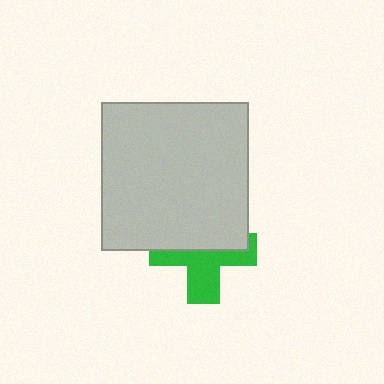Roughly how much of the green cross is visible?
About half of it is visible (roughly 49%).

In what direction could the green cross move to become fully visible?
The green cross could move down. That would shift it out from behind the light gray square entirely.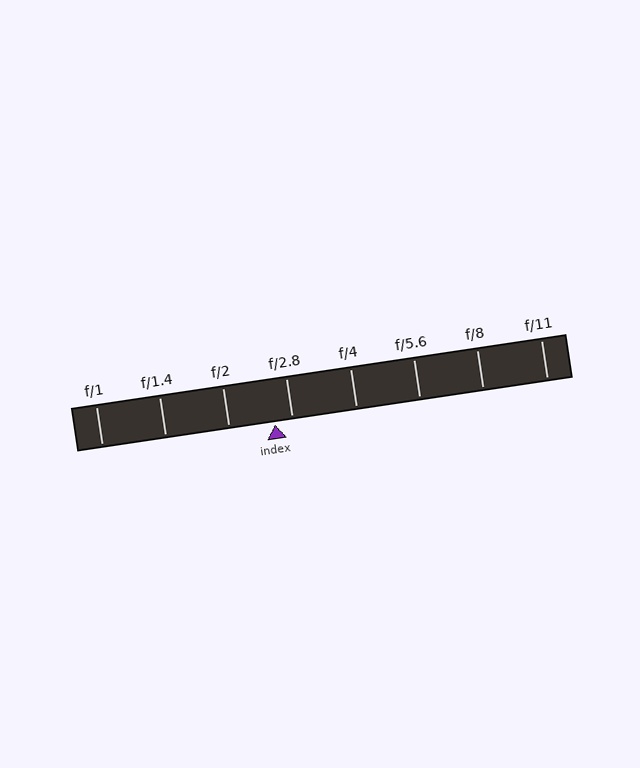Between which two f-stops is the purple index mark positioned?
The index mark is between f/2 and f/2.8.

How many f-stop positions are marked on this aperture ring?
There are 8 f-stop positions marked.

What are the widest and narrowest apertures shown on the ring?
The widest aperture shown is f/1 and the narrowest is f/11.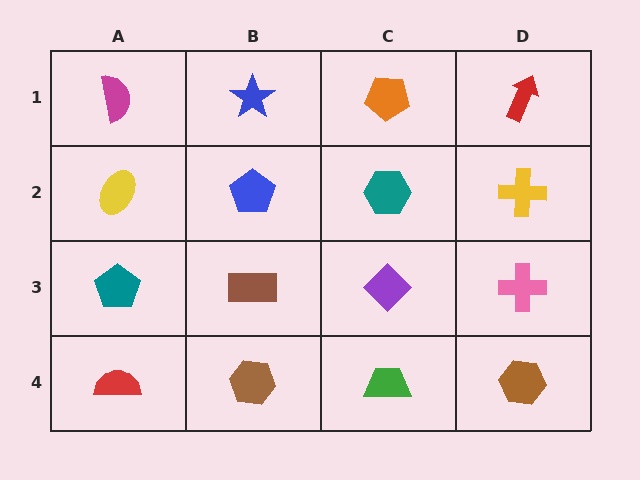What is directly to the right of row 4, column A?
A brown hexagon.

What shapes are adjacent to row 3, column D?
A yellow cross (row 2, column D), a brown hexagon (row 4, column D), a purple diamond (row 3, column C).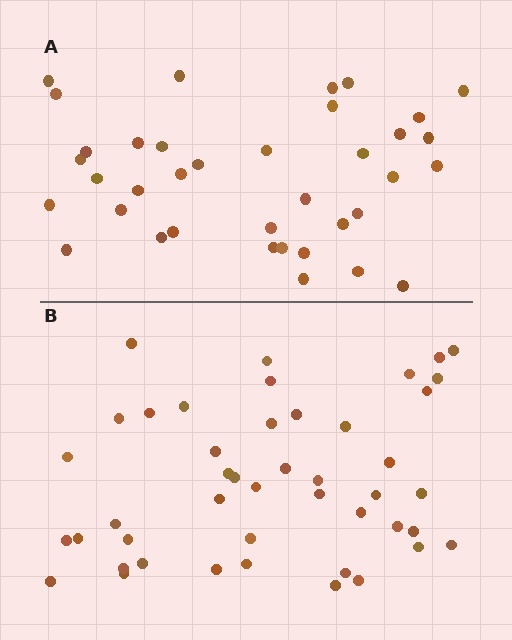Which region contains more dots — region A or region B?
Region B (the bottom region) has more dots.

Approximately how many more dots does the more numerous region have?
Region B has roughly 8 or so more dots than region A.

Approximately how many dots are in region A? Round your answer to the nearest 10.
About 40 dots. (The exact count is 37, which rounds to 40.)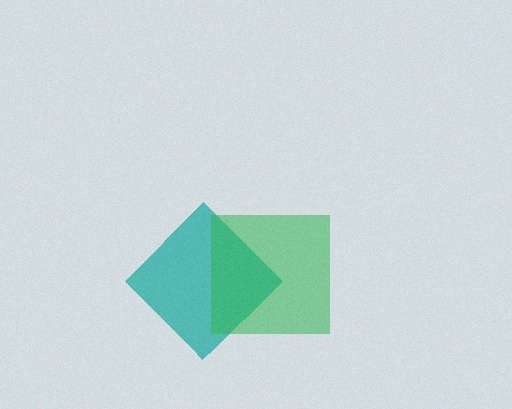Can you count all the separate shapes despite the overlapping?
Yes, there are 2 separate shapes.